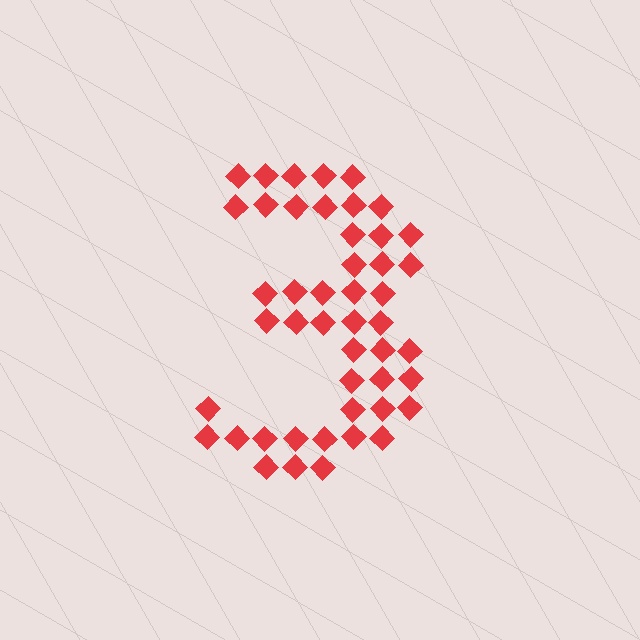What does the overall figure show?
The overall figure shows the digit 3.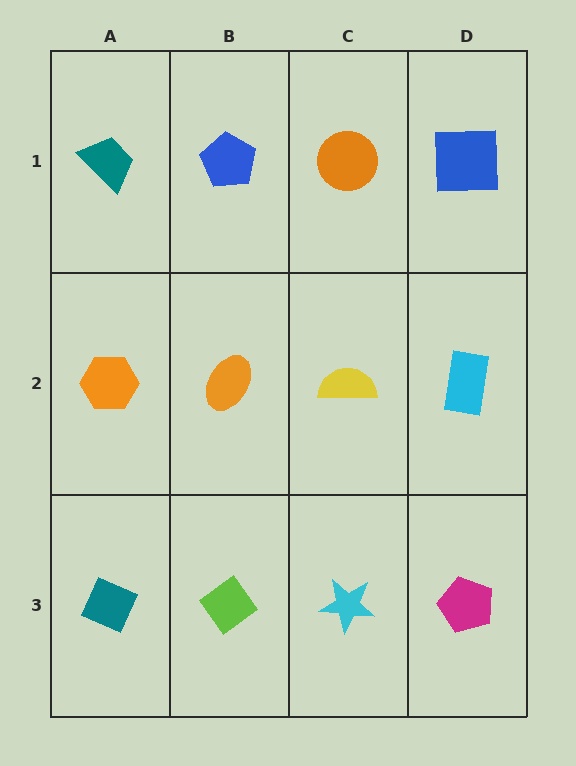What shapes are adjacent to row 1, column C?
A yellow semicircle (row 2, column C), a blue pentagon (row 1, column B), a blue square (row 1, column D).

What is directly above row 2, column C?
An orange circle.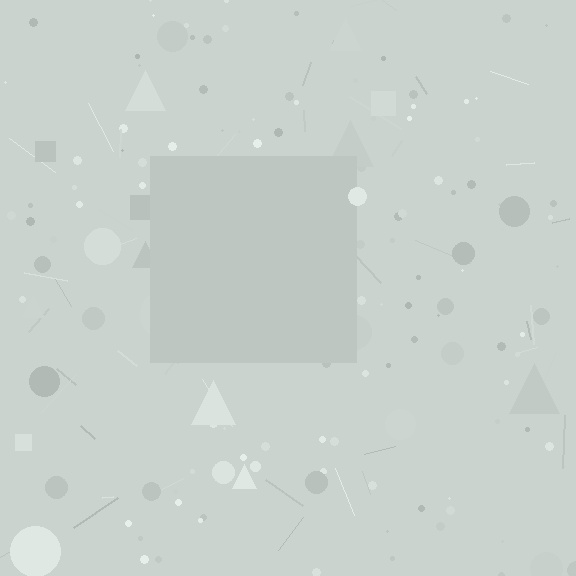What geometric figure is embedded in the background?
A square is embedded in the background.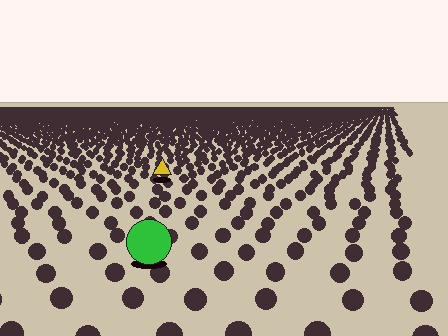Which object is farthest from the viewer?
The yellow triangle is farthest from the viewer. It appears smaller and the ground texture around it is denser.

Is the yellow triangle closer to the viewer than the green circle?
No. The green circle is closer — you can tell from the texture gradient: the ground texture is coarser near it.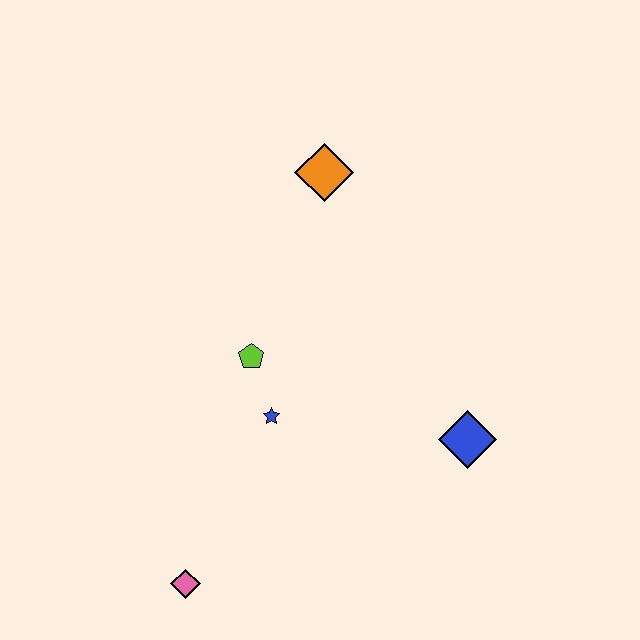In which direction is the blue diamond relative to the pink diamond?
The blue diamond is to the right of the pink diamond.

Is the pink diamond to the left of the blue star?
Yes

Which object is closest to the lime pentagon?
The blue star is closest to the lime pentagon.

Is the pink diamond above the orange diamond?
No